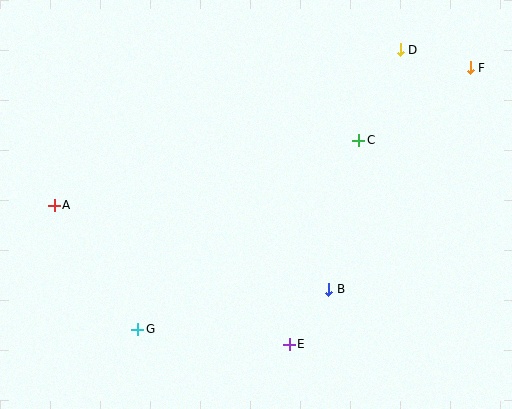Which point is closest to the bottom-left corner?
Point G is closest to the bottom-left corner.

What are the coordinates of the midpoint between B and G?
The midpoint between B and G is at (233, 309).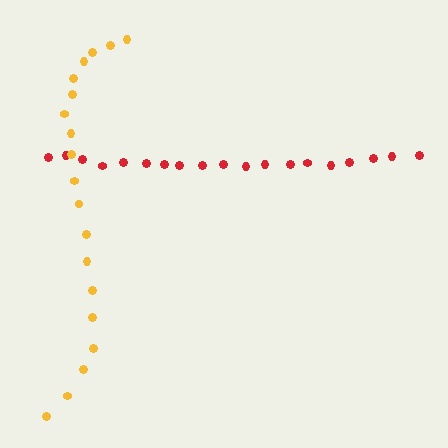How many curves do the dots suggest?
There are 2 distinct paths.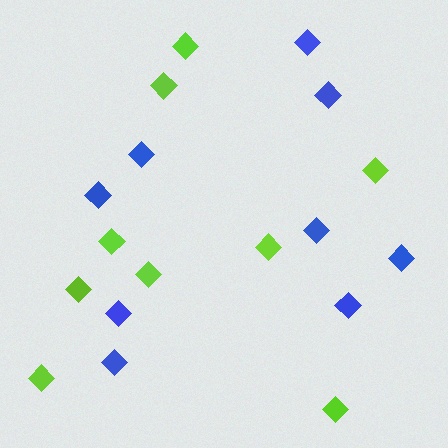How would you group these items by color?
There are 2 groups: one group of blue diamonds (9) and one group of lime diamonds (9).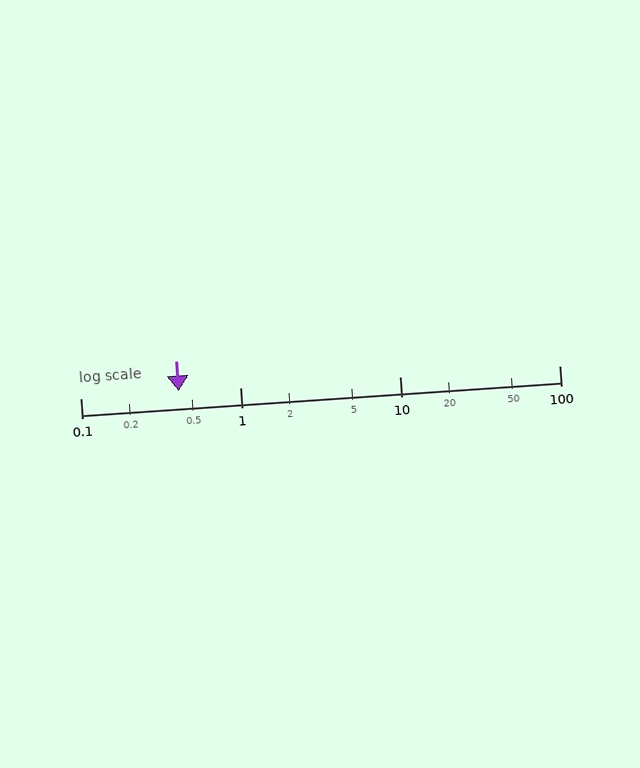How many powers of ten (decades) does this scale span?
The scale spans 3 decades, from 0.1 to 100.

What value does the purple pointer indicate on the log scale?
The pointer indicates approximately 0.41.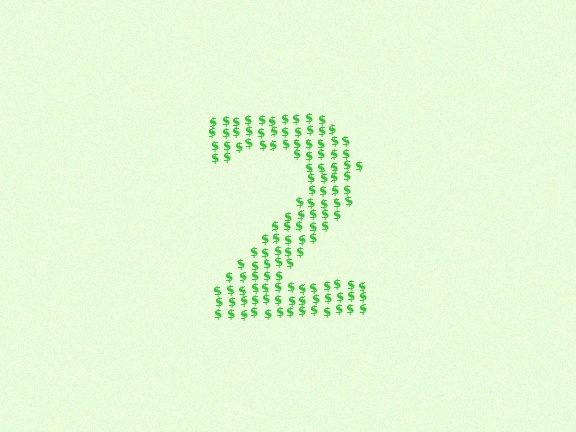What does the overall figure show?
The overall figure shows the digit 2.